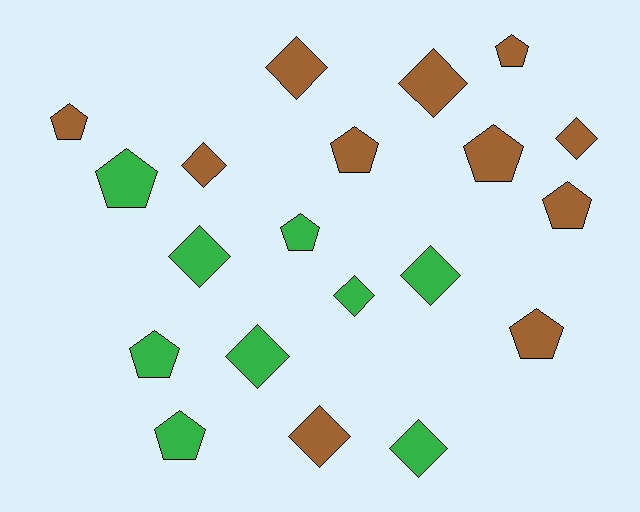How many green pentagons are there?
There are 4 green pentagons.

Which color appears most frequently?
Brown, with 11 objects.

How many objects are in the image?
There are 20 objects.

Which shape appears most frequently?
Diamond, with 10 objects.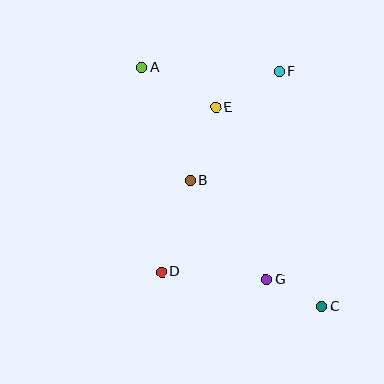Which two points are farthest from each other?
Points A and C are farthest from each other.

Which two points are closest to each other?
Points C and G are closest to each other.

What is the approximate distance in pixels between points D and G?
The distance between D and G is approximately 105 pixels.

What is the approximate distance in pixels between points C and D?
The distance between C and D is approximately 164 pixels.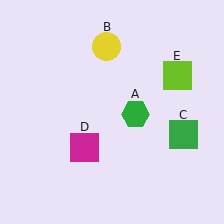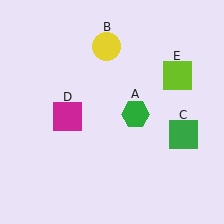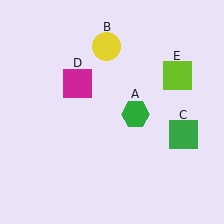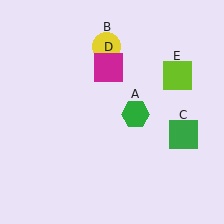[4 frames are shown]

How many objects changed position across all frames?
1 object changed position: magenta square (object D).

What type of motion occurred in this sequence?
The magenta square (object D) rotated clockwise around the center of the scene.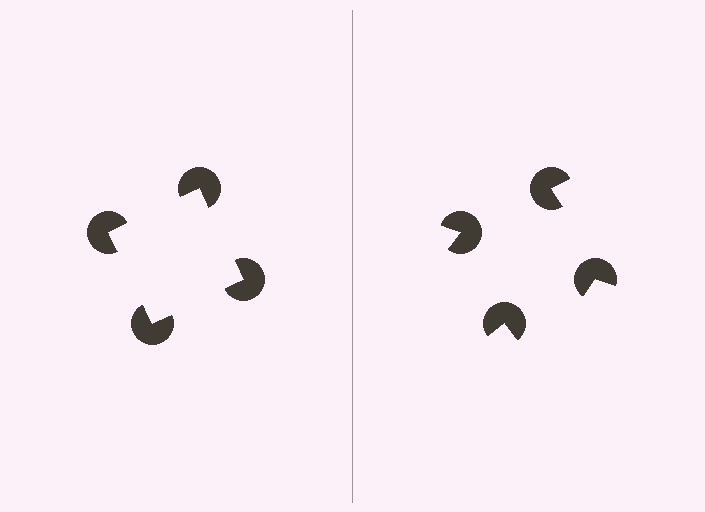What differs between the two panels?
The pac-man discs are positioned identically on both sides; only the wedge orientations differ. On the left they align to a square; on the right they are misaligned.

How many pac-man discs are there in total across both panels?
8 — 4 on each side.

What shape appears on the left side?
An illusory square.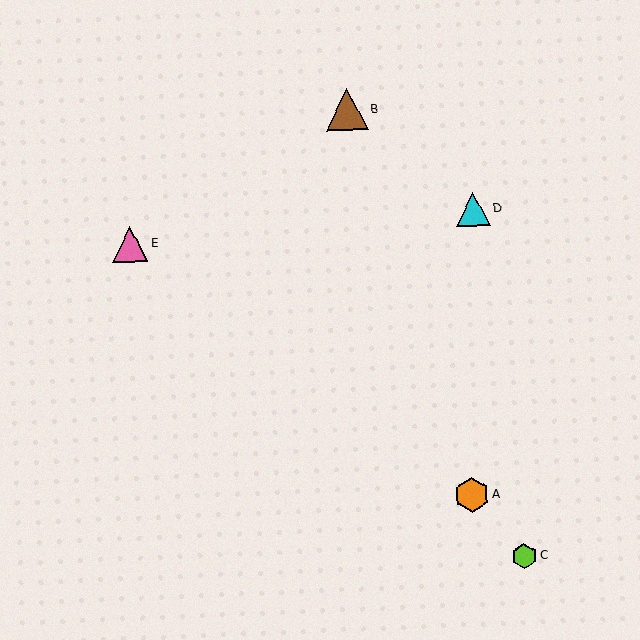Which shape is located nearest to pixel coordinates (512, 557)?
The lime hexagon (labeled C) at (525, 556) is nearest to that location.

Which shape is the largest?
The brown triangle (labeled B) is the largest.